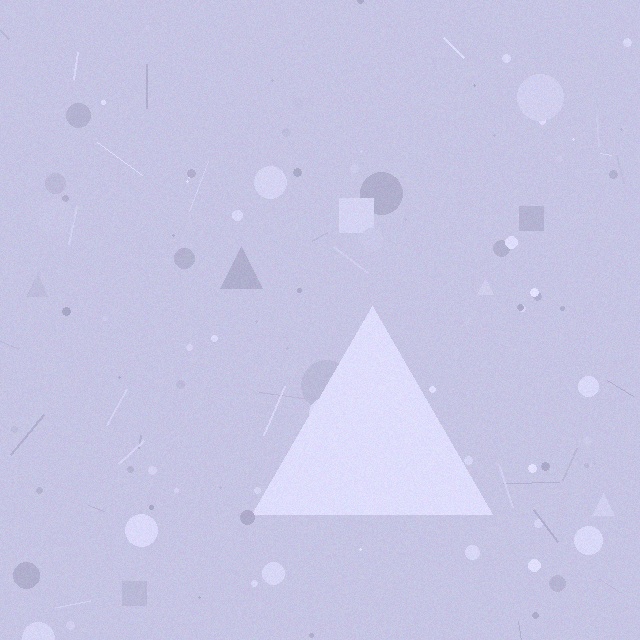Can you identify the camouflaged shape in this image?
The camouflaged shape is a triangle.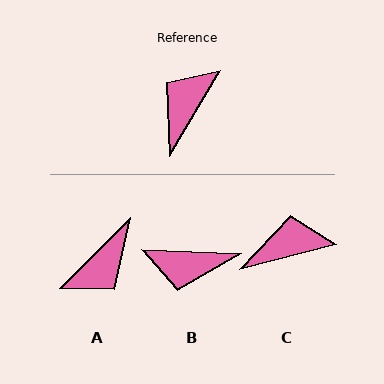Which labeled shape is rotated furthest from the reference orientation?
A, about 166 degrees away.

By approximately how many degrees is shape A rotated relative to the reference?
Approximately 166 degrees counter-clockwise.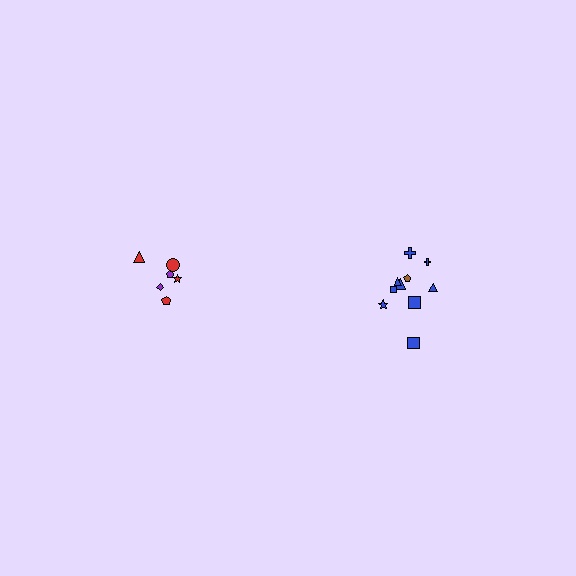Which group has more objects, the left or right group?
The right group.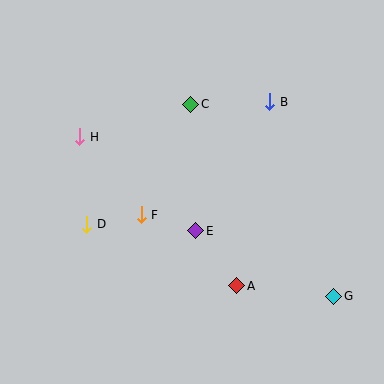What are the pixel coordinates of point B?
Point B is at (269, 102).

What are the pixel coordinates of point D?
Point D is at (87, 225).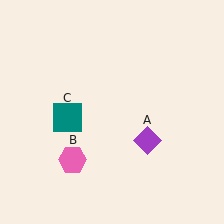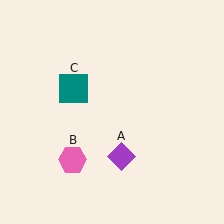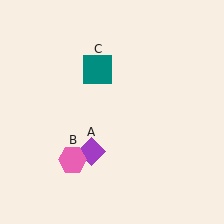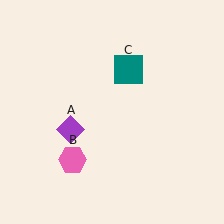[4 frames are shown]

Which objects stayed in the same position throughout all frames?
Pink hexagon (object B) remained stationary.